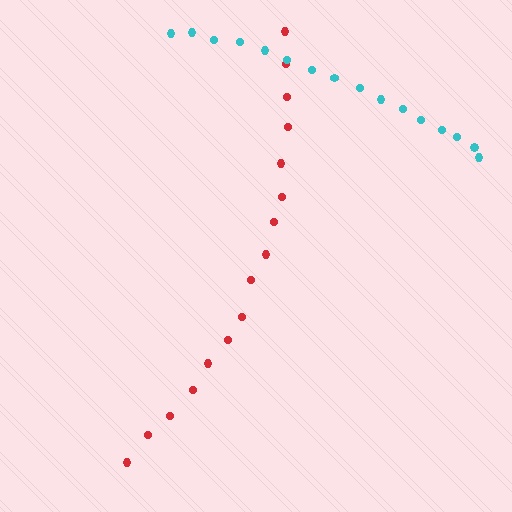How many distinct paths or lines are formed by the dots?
There are 2 distinct paths.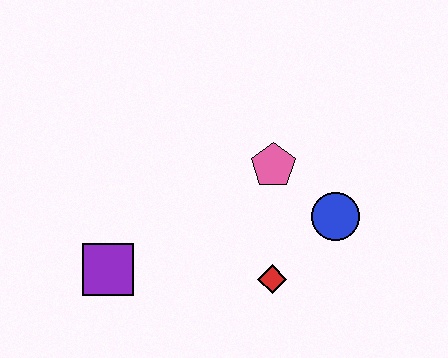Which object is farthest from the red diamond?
The purple square is farthest from the red diamond.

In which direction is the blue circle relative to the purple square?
The blue circle is to the right of the purple square.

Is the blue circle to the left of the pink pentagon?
No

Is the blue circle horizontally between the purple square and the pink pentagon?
No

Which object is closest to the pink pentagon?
The blue circle is closest to the pink pentagon.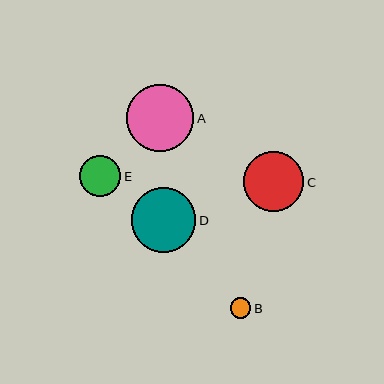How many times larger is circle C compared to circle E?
Circle C is approximately 1.5 times the size of circle E.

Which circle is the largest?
Circle A is the largest with a size of approximately 67 pixels.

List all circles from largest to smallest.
From largest to smallest: A, D, C, E, B.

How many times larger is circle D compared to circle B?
Circle D is approximately 3.2 times the size of circle B.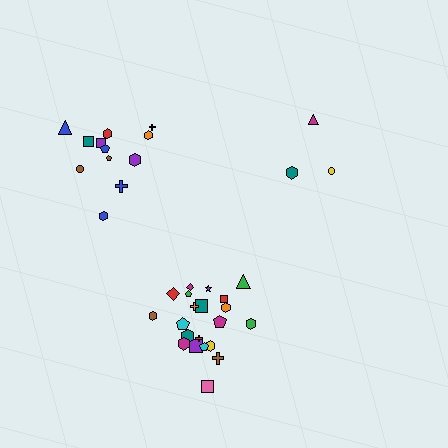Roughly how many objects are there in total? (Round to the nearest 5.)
Roughly 35 objects in total.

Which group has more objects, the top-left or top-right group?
The top-left group.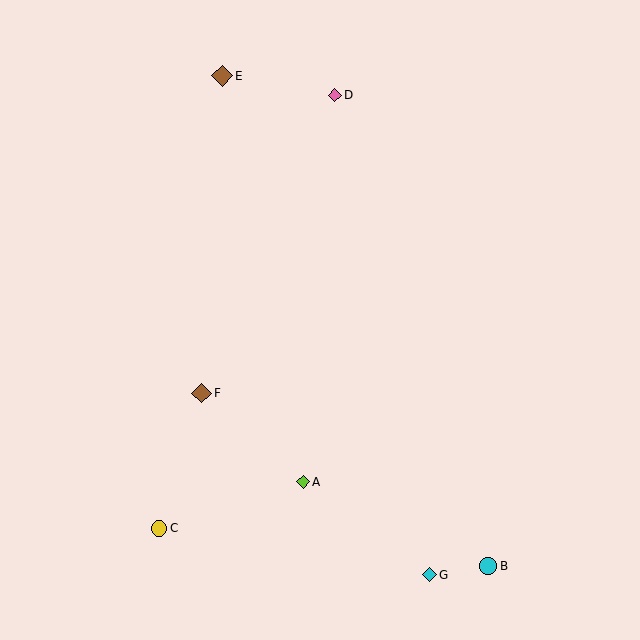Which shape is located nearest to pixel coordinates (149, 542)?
The yellow circle (labeled C) at (159, 528) is nearest to that location.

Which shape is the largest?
The brown diamond (labeled E) is the largest.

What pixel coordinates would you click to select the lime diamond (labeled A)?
Click at (303, 482) to select the lime diamond A.